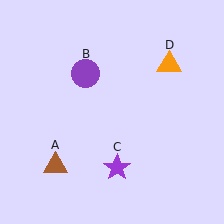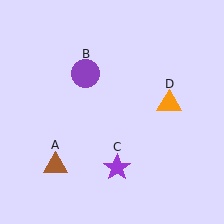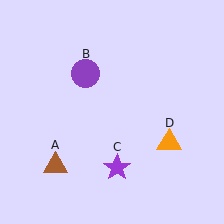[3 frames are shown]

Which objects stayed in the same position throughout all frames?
Brown triangle (object A) and purple circle (object B) and purple star (object C) remained stationary.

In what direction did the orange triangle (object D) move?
The orange triangle (object D) moved down.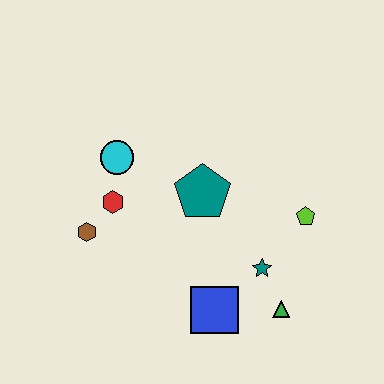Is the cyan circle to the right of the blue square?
No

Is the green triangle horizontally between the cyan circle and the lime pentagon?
Yes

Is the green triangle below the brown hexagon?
Yes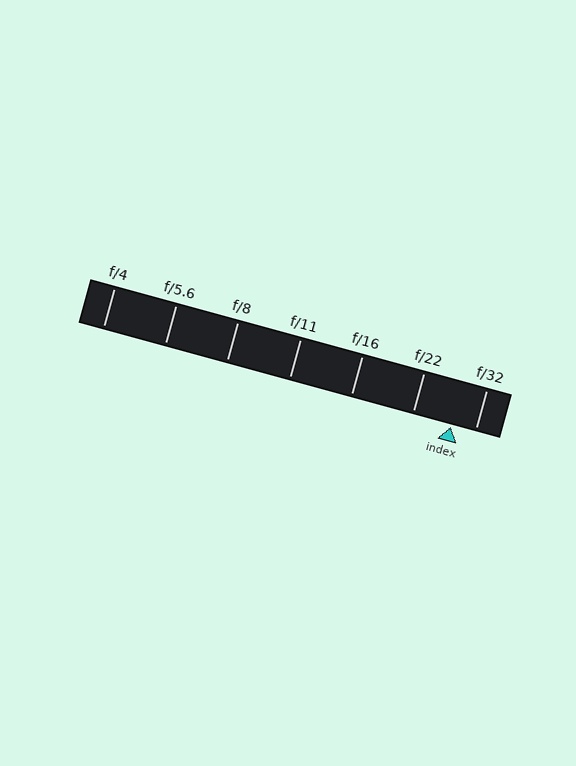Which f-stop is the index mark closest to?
The index mark is closest to f/32.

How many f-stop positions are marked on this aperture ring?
There are 7 f-stop positions marked.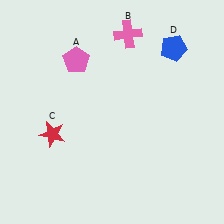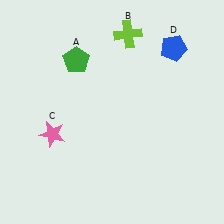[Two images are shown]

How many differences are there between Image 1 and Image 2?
There are 3 differences between the two images.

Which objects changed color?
A changed from pink to green. B changed from pink to lime. C changed from red to pink.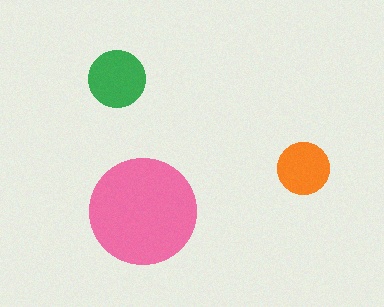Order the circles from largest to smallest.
the pink one, the green one, the orange one.